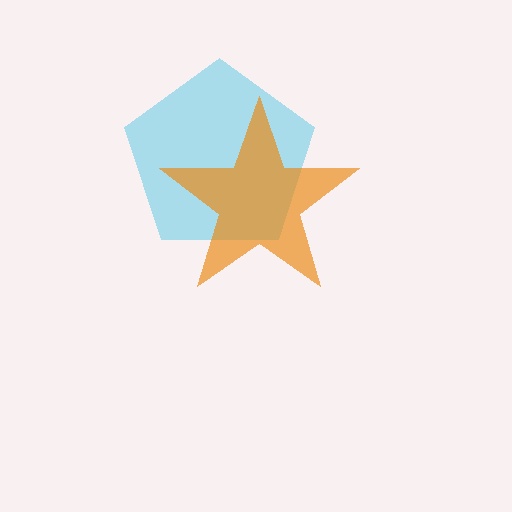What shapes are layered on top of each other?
The layered shapes are: a cyan pentagon, an orange star.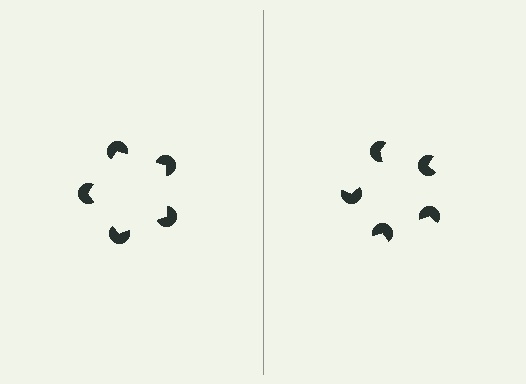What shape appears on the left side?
An illusory pentagon.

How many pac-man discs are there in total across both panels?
10 — 5 on each side.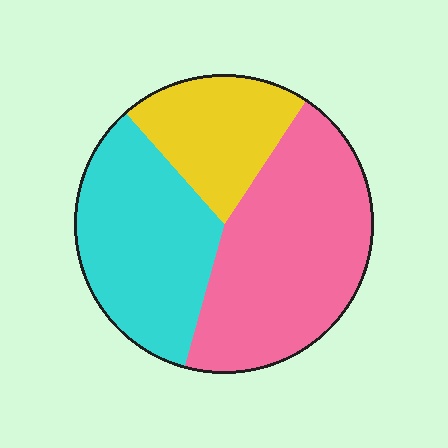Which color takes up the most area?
Pink, at roughly 45%.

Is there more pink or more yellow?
Pink.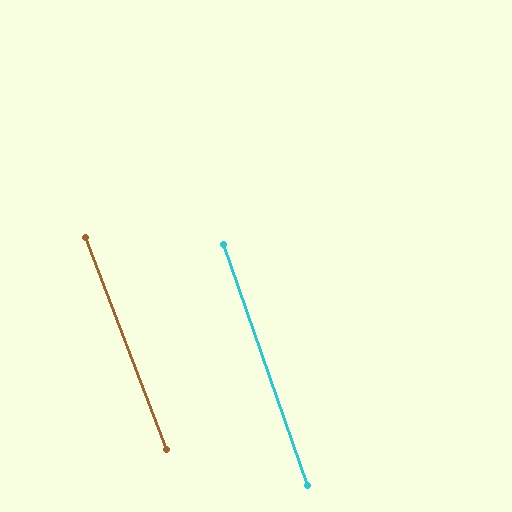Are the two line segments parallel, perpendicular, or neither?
Parallel — their directions differ by only 1.5°.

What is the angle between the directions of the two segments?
Approximately 2 degrees.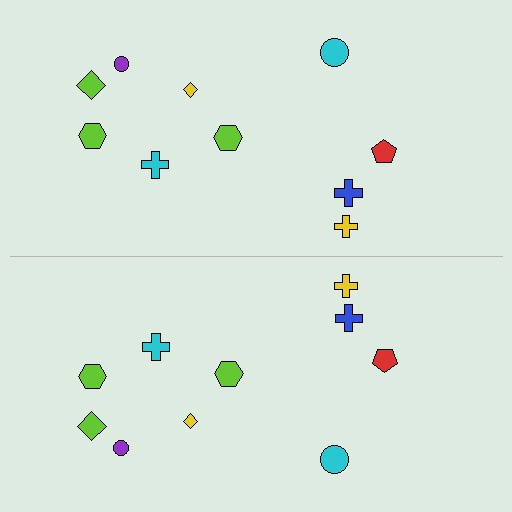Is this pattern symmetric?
Yes, this pattern has bilateral (reflection) symmetry.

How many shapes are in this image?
There are 20 shapes in this image.